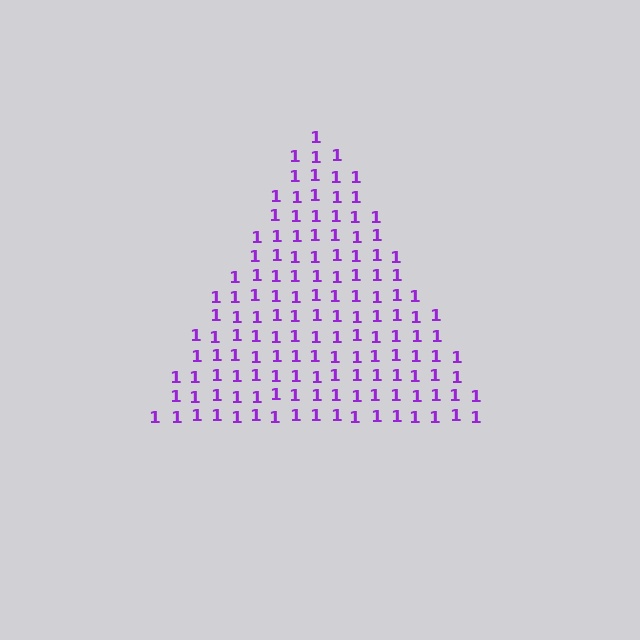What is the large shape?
The large shape is a triangle.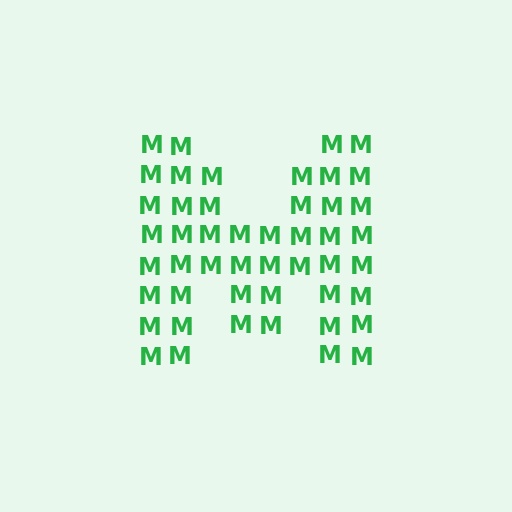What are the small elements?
The small elements are letter M's.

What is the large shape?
The large shape is the letter M.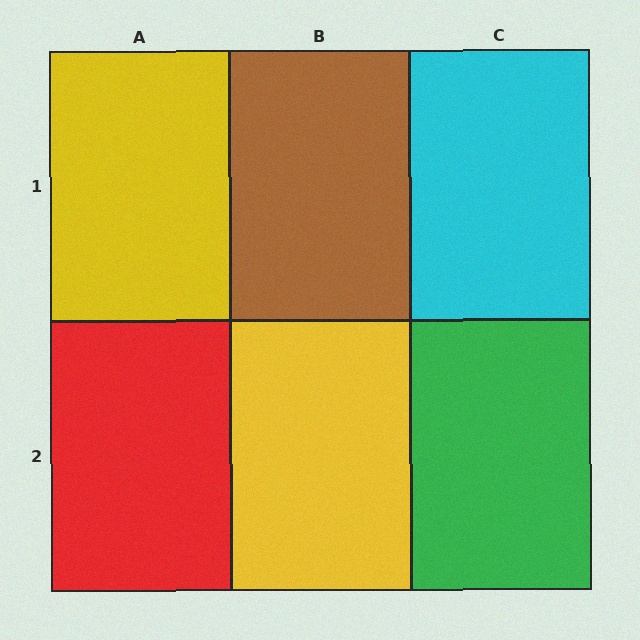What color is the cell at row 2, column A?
Red.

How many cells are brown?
1 cell is brown.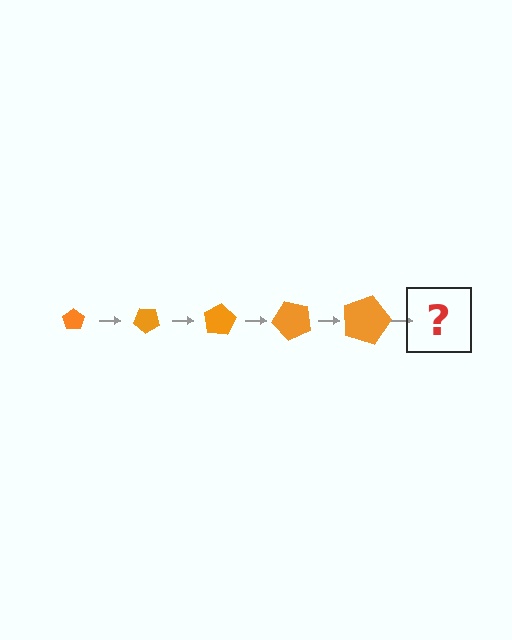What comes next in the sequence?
The next element should be a pentagon, larger than the previous one and rotated 200 degrees from the start.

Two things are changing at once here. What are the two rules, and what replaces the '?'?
The two rules are that the pentagon grows larger each step and it rotates 40 degrees each step. The '?' should be a pentagon, larger than the previous one and rotated 200 degrees from the start.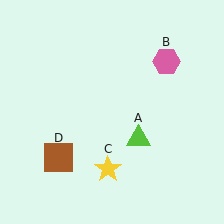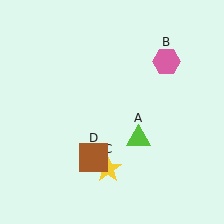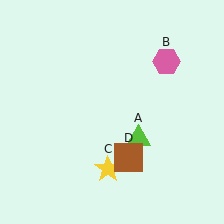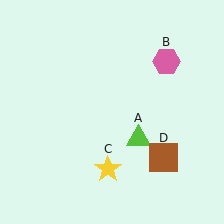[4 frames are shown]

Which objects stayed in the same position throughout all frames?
Lime triangle (object A) and pink hexagon (object B) and yellow star (object C) remained stationary.